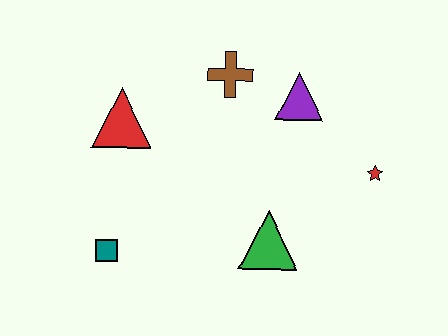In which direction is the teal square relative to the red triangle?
The teal square is below the red triangle.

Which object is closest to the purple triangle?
The brown cross is closest to the purple triangle.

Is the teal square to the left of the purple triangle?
Yes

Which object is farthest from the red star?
The teal square is farthest from the red star.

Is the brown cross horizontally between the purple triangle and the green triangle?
No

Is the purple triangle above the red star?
Yes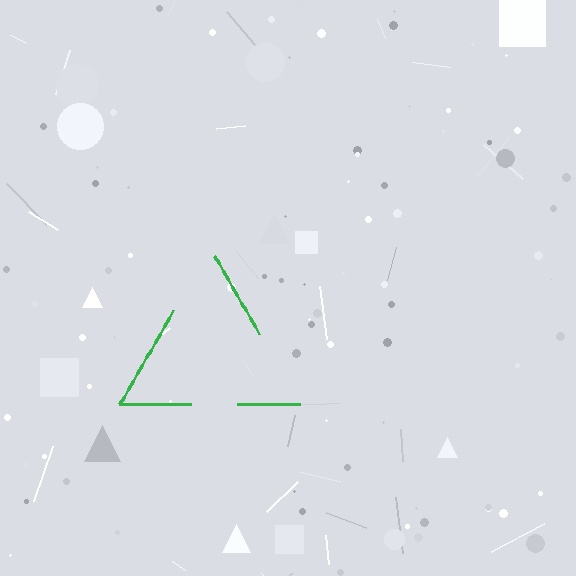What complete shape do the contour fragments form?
The contour fragments form a triangle.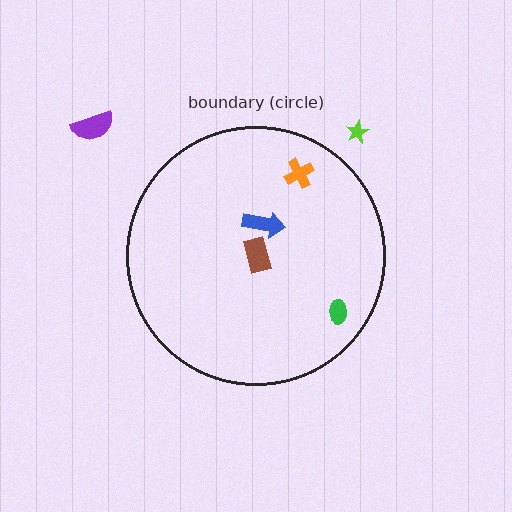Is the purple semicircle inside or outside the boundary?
Outside.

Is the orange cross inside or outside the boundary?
Inside.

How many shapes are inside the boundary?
4 inside, 2 outside.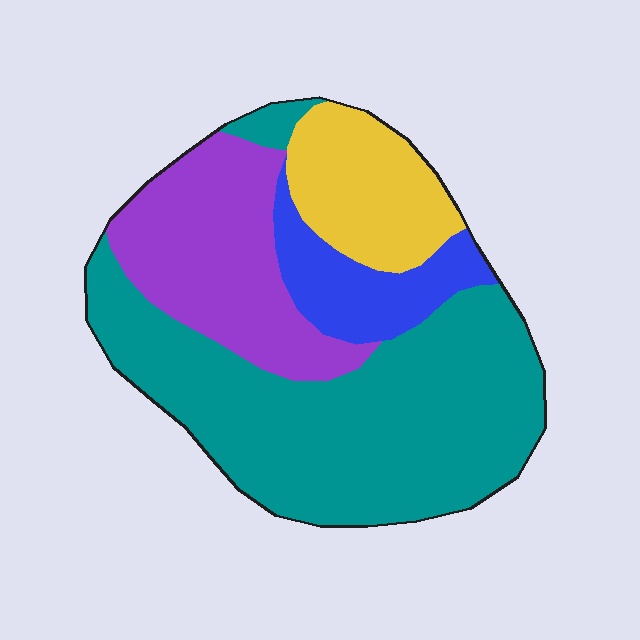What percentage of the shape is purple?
Purple covers around 25% of the shape.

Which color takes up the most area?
Teal, at roughly 50%.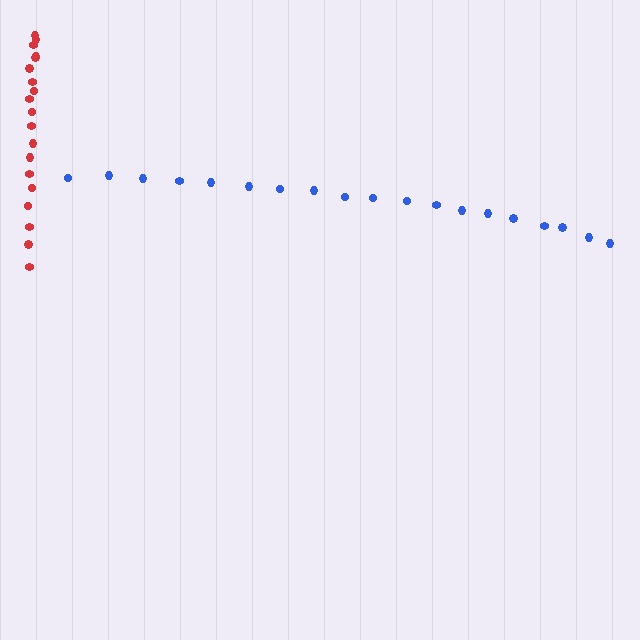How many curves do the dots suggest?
There are 2 distinct paths.